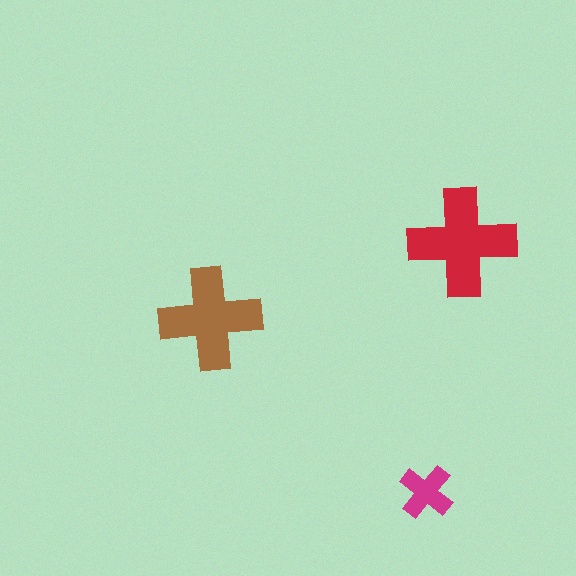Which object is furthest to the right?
The red cross is rightmost.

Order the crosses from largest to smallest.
the red one, the brown one, the magenta one.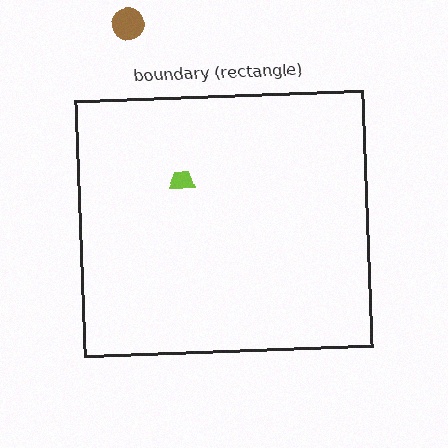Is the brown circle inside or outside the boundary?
Outside.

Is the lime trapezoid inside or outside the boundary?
Inside.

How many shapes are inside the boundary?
1 inside, 1 outside.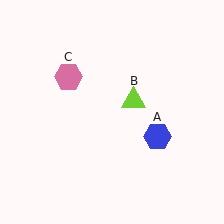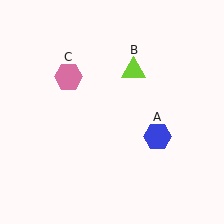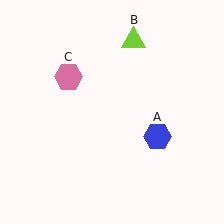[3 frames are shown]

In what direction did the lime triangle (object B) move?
The lime triangle (object B) moved up.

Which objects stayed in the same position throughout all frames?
Blue hexagon (object A) and pink hexagon (object C) remained stationary.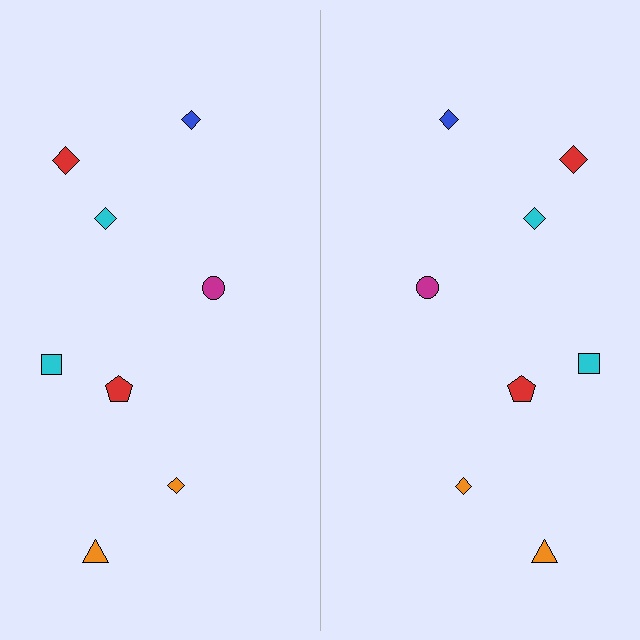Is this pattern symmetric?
Yes, this pattern has bilateral (reflection) symmetry.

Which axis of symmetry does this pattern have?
The pattern has a vertical axis of symmetry running through the center of the image.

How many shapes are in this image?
There are 16 shapes in this image.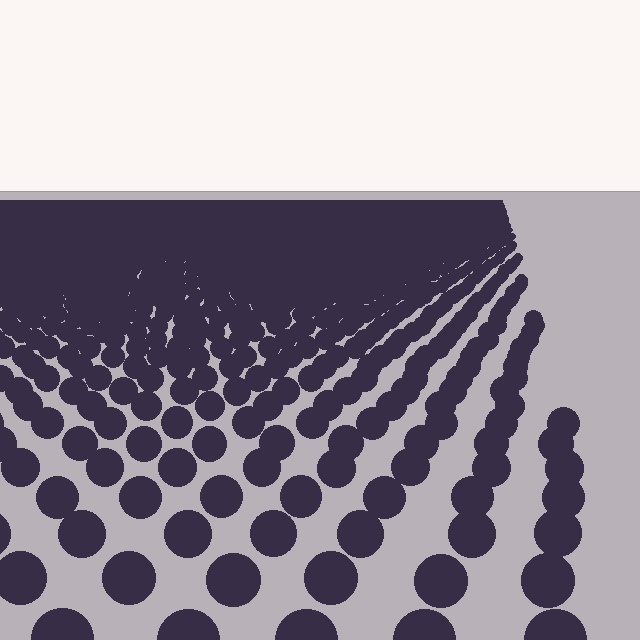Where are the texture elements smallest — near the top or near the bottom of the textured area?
Near the top.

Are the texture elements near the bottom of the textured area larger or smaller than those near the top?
Larger. Near the bottom, elements are closer to the viewer and appear at a bigger on-screen size.